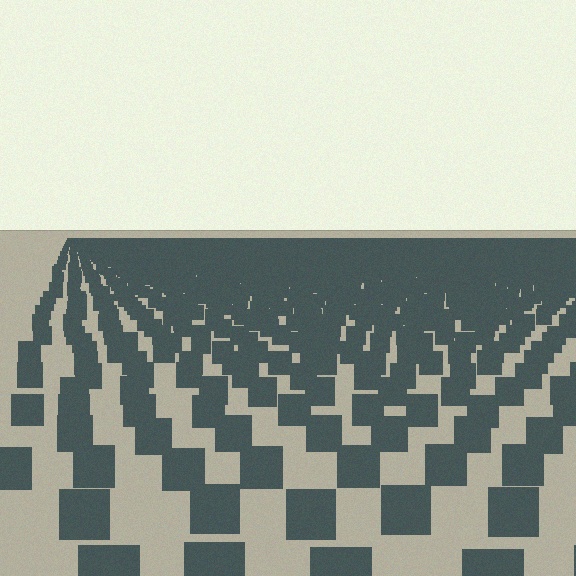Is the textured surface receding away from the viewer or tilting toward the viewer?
The surface is receding away from the viewer. Texture elements get smaller and denser toward the top.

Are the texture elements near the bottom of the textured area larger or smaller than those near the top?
Larger. Near the bottom, elements are closer to the viewer and appear at a bigger on-screen size.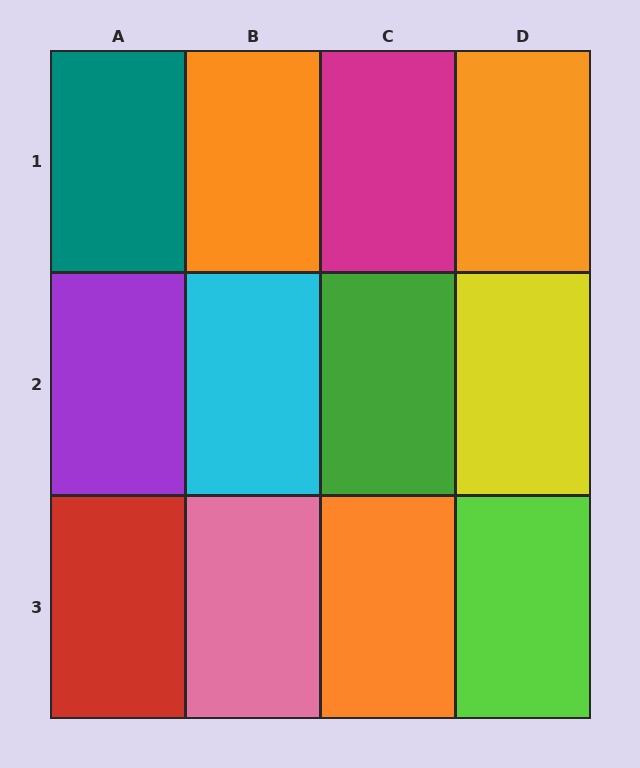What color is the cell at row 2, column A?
Purple.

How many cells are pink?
1 cell is pink.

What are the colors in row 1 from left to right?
Teal, orange, magenta, orange.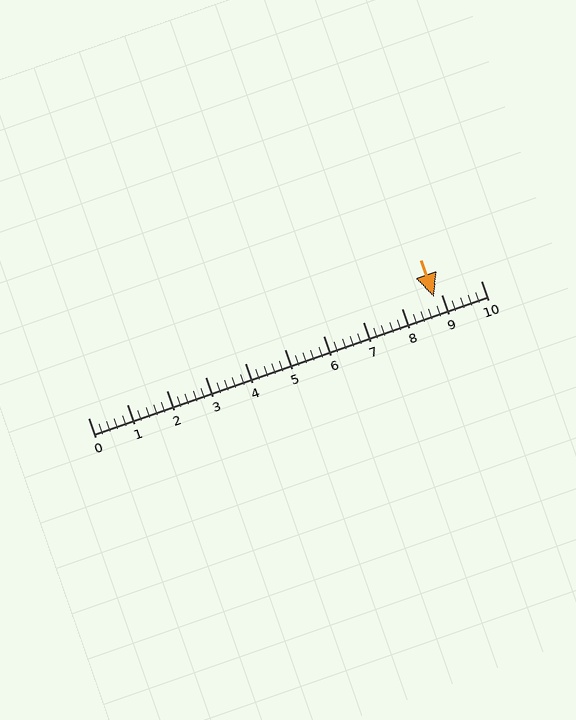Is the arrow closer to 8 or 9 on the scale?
The arrow is closer to 9.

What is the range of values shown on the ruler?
The ruler shows values from 0 to 10.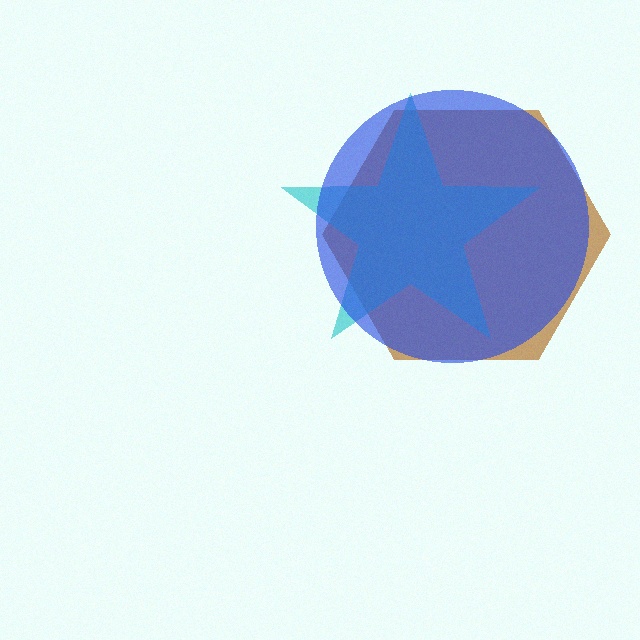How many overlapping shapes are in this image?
There are 3 overlapping shapes in the image.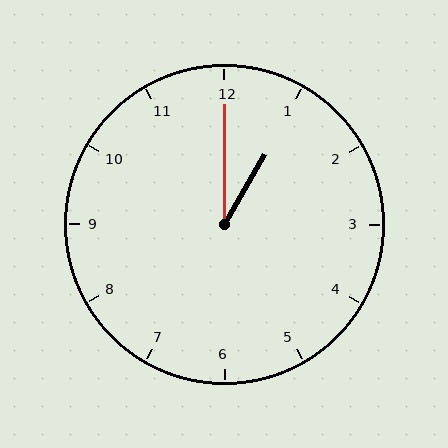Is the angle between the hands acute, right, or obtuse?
It is acute.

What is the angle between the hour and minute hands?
Approximately 30 degrees.